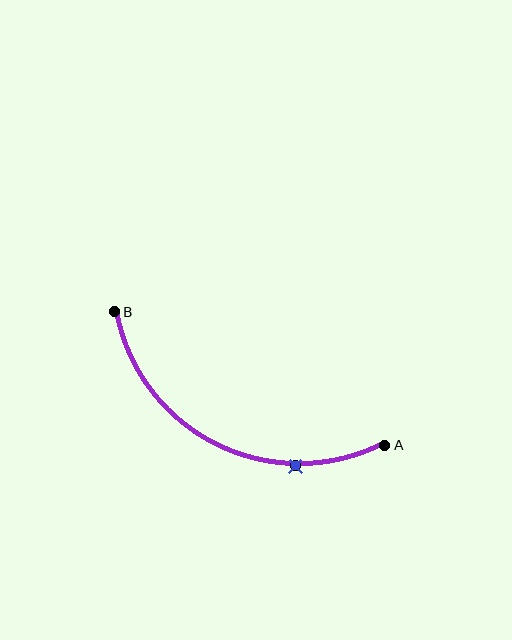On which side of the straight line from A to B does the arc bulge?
The arc bulges below the straight line connecting A and B.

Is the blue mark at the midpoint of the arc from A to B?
No. The blue mark lies on the arc but is closer to endpoint A. The arc midpoint would be at the point on the curve equidistant along the arc from both A and B.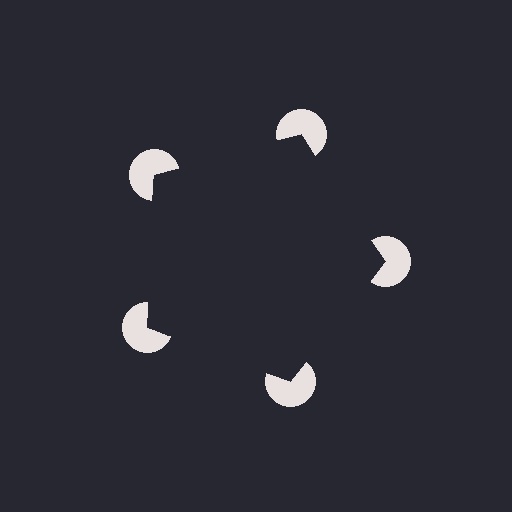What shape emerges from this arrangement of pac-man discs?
An illusory pentagon — its edges are inferred from the aligned wedge cuts in the pac-man discs, not physically drawn.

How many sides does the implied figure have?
5 sides.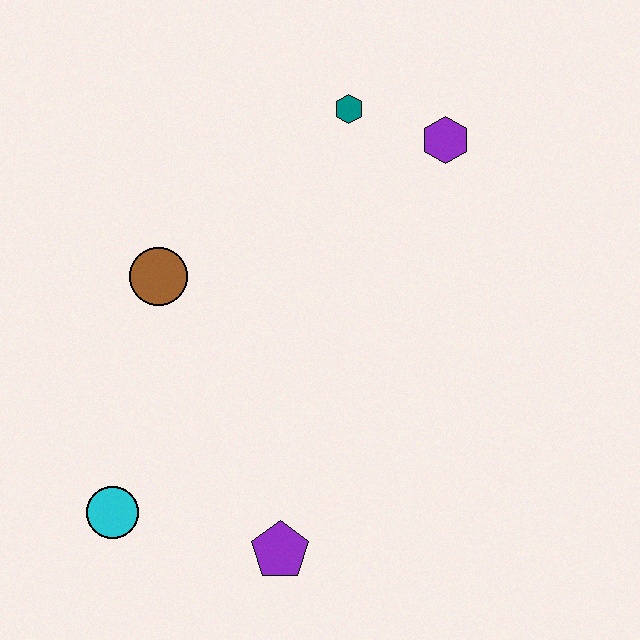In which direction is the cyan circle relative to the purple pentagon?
The cyan circle is to the left of the purple pentagon.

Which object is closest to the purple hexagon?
The teal hexagon is closest to the purple hexagon.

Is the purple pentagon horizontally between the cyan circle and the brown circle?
No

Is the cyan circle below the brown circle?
Yes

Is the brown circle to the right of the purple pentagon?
No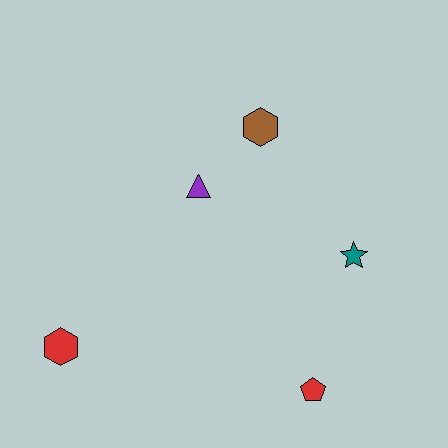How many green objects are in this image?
There are no green objects.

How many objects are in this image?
There are 5 objects.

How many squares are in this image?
There are no squares.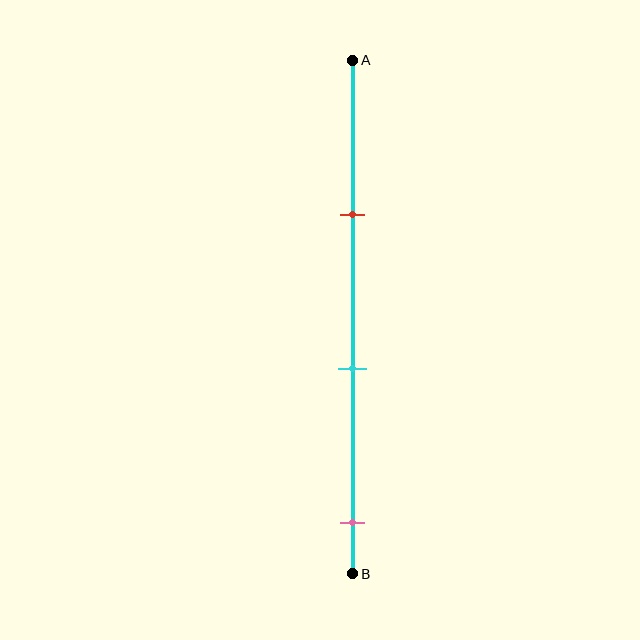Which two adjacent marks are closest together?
The red and cyan marks are the closest adjacent pair.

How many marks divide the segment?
There are 3 marks dividing the segment.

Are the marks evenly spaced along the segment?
Yes, the marks are approximately evenly spaced.